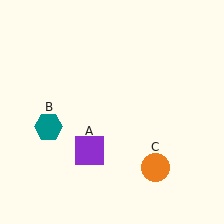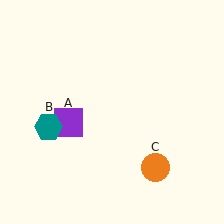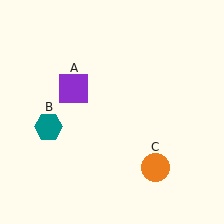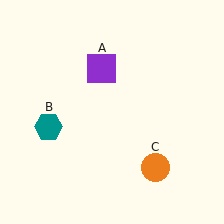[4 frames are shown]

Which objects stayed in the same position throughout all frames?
Teal hexagon (object B) and orange circle (object C) remained stationary.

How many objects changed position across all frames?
1 object changed position: purple square (object A).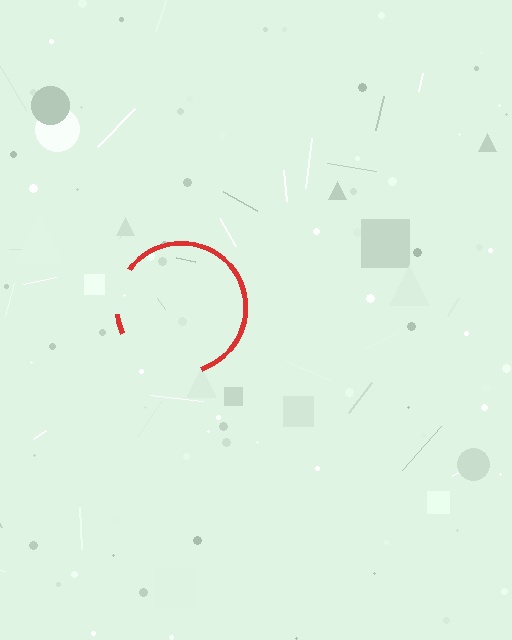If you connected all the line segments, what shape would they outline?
They would outline a circle.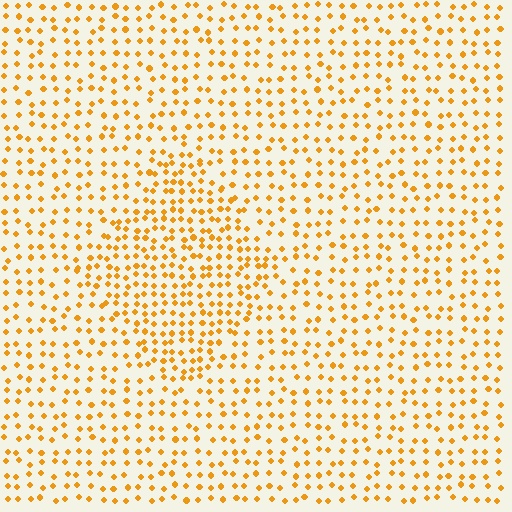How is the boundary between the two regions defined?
The boundary is defined by a change in element density (approximately 1.6x ratio). All elements are the same color, size, and shape.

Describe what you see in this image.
The image contains small orange elements arranged at two different densities. A diamond-shaped region is visible where the elements are more densely packed than the surrounding area.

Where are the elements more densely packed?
The elements are more densely packed inside the diamond boundary.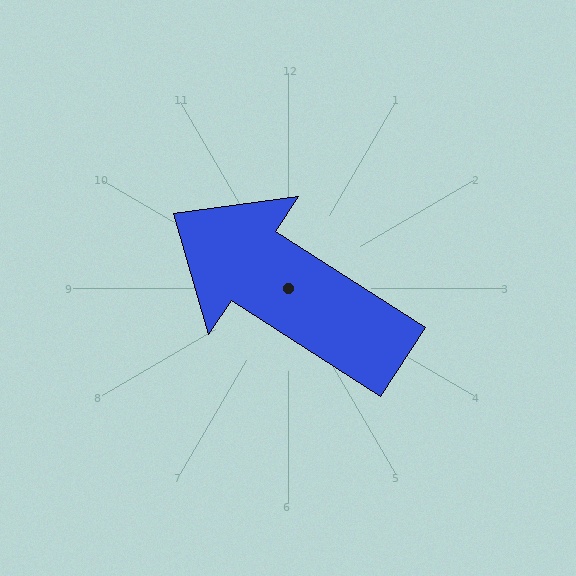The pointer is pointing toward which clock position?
Roughly 10 o'clock.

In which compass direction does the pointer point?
Northwest.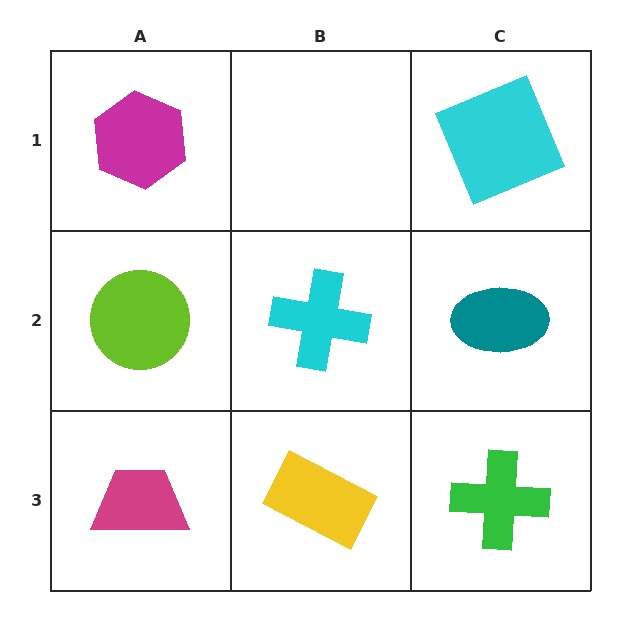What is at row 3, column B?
A yellow rectangle.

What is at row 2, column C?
A teal ellipse.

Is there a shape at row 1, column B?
No, that cell is empty.